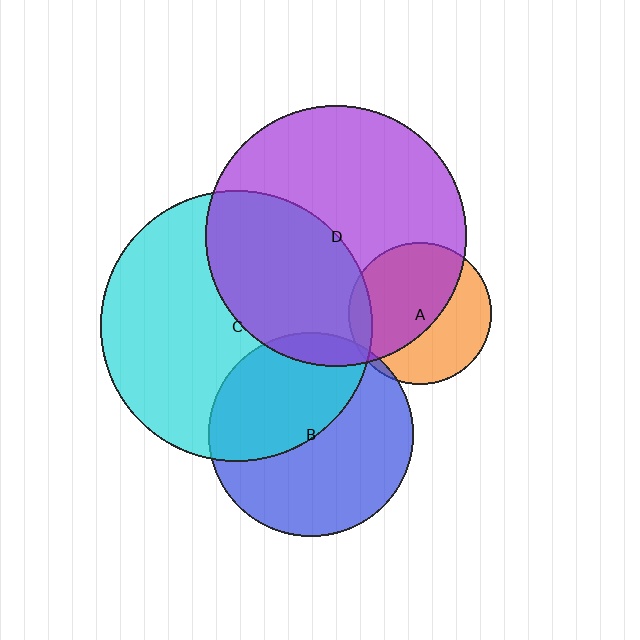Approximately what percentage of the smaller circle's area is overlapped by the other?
Approximately 45%.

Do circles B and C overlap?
Yes.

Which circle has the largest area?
Circle C (cyan).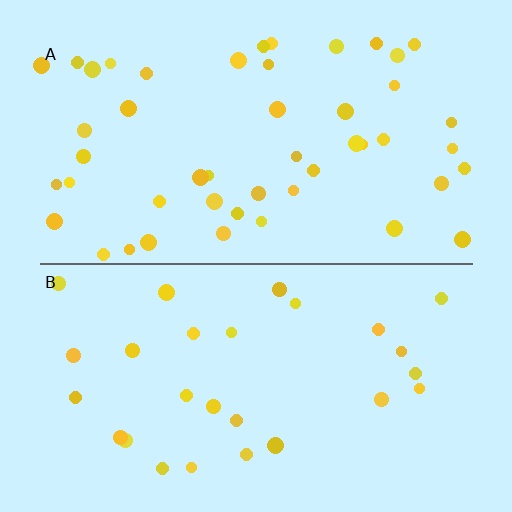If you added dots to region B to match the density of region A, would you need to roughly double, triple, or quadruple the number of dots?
Approximately double.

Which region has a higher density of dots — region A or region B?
A (the top).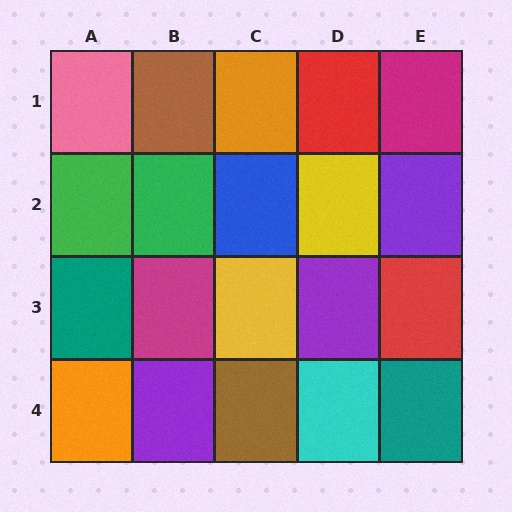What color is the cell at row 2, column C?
Blue.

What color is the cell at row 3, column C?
Yellow.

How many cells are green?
2 cells are green.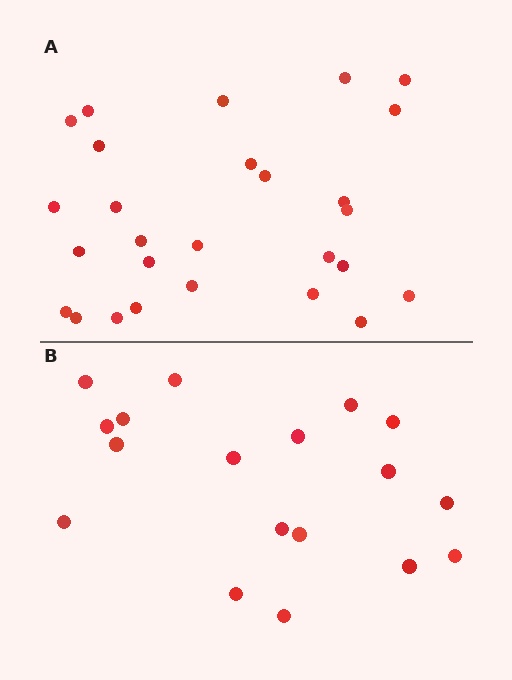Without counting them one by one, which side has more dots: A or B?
Region A (the top region) has more dots.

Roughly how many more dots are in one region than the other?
Region A has roughly 8 or so more dots than region B.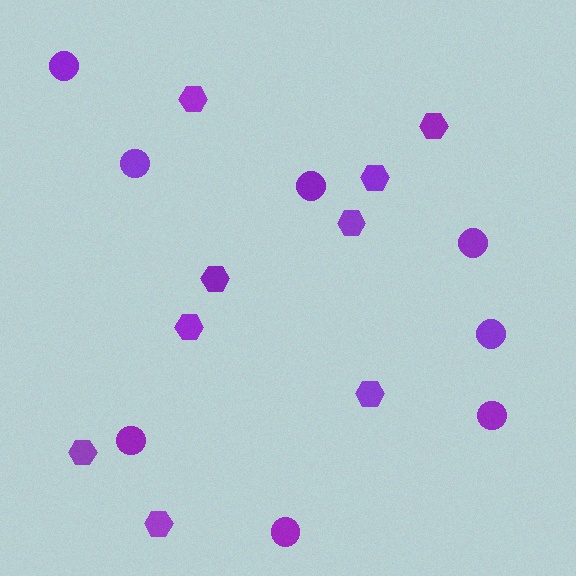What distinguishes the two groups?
There are 2 groups: one group of circles (8) and one group of hexagons (9).